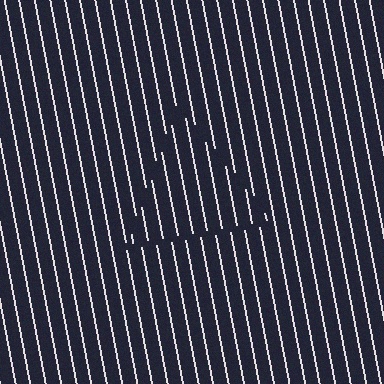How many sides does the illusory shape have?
3 sides — the line-ends trace a triangle.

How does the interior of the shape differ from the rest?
The interior of the shape contains the same grating, shifted by half a period — the contour is defined by the phase discontinuity where line-ends from the inner and outer gratings abut.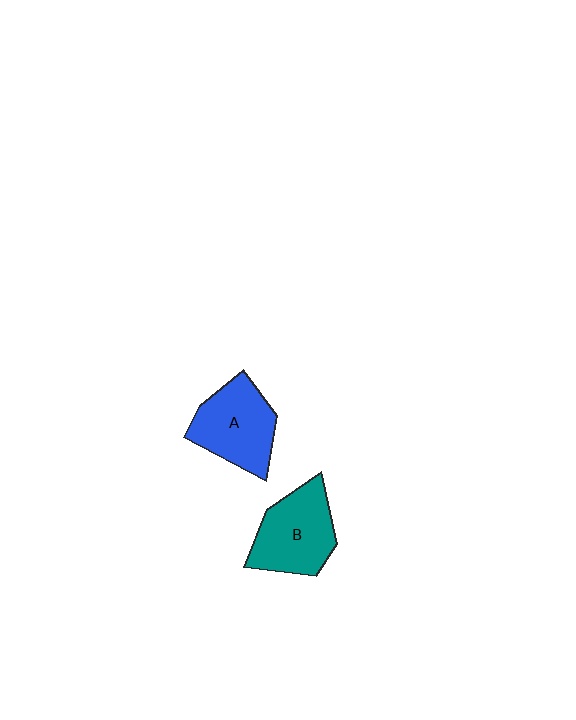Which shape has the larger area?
Shape B (teal).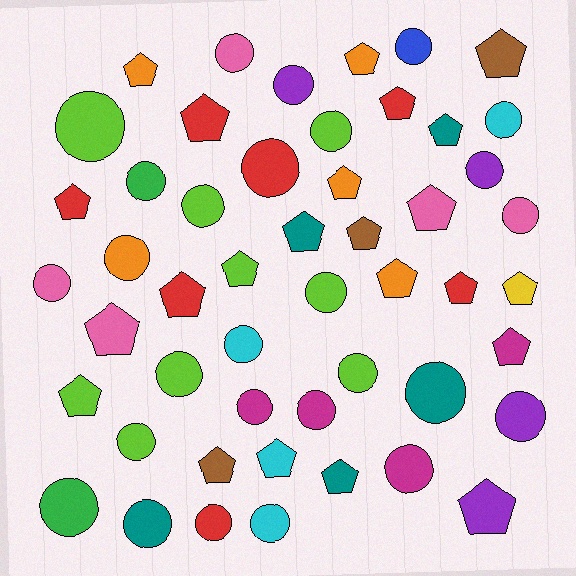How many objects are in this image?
There are 50 objects.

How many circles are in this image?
There are 27 circles.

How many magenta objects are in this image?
There are 4 magenta objects.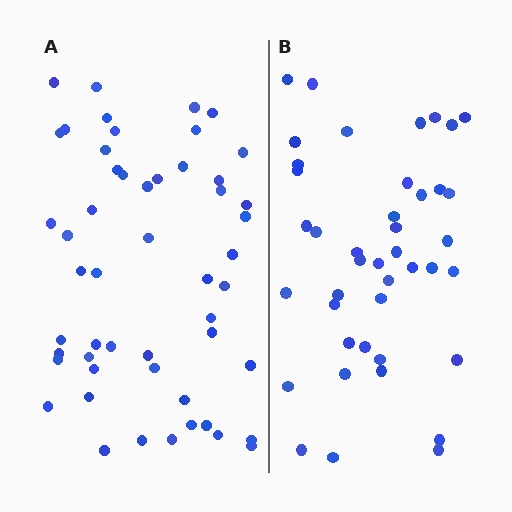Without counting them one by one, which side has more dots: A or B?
Region A (the left region) has more dots.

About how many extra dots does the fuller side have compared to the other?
Region A has roughly 10 or so more dots than region B.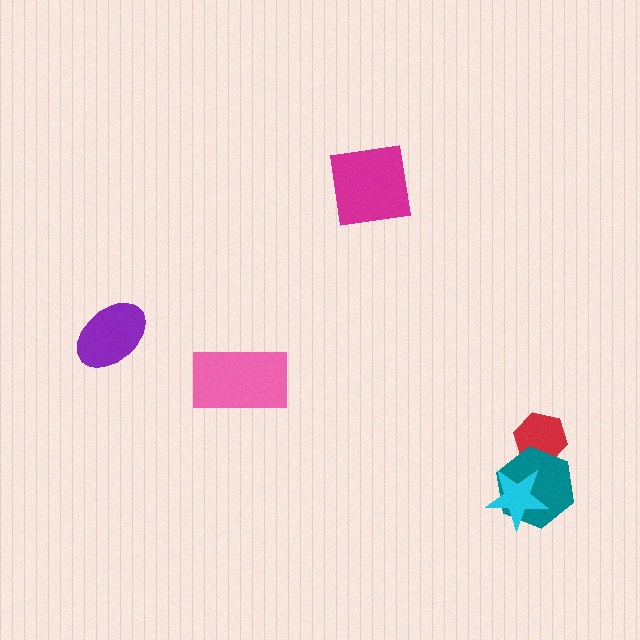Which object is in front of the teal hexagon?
The cyan star is in front of the teal hexagon.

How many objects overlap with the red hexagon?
1 object overlaps with the red hexagon.